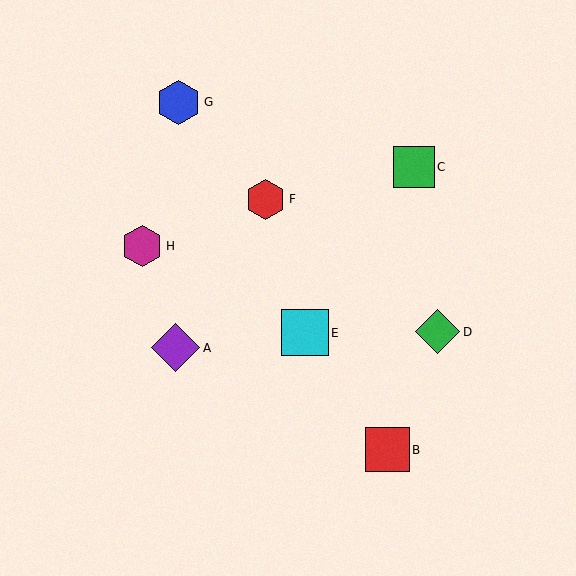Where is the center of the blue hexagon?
The center of the blue hexagon is at (179, 102).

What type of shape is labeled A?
Shape A is a purple diamond.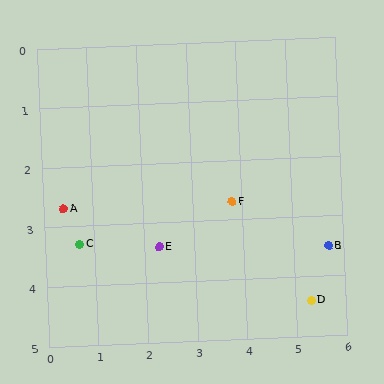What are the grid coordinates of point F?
Point F is at approximately (3.8, 2.7).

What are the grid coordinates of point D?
Point D is at approximately (5.3, 4.4).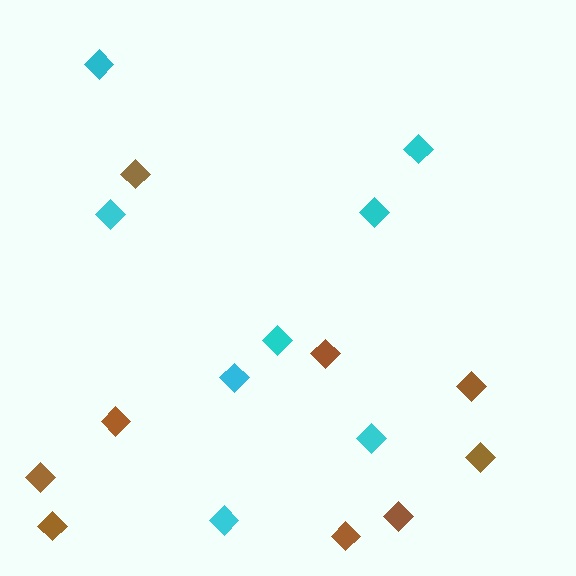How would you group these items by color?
There are 2 groups: one group of cyan diamonds (8) and one group of brown diamonds (9).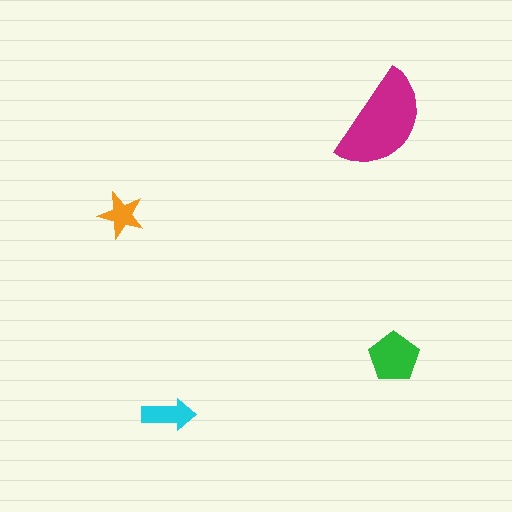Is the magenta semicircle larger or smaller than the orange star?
Larger.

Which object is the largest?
The magenta semicircle.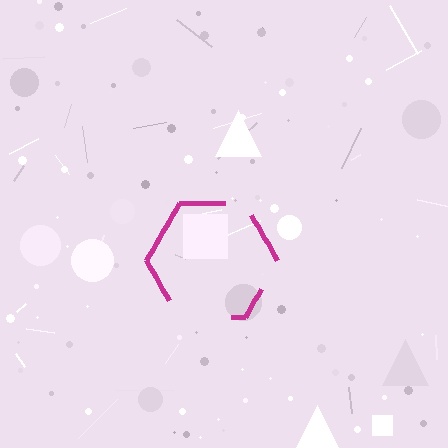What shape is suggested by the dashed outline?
The dashed outline suggests a hexagon.